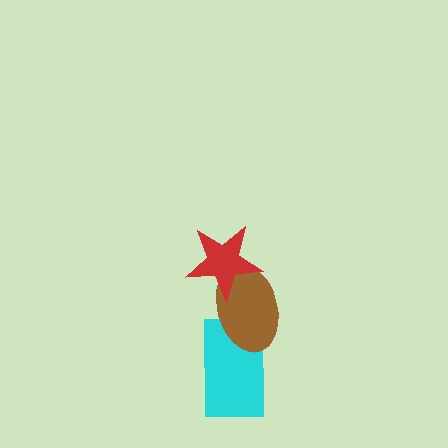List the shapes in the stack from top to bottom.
From top to bottom: the red star, the brown ellipse, the cyan rectangle.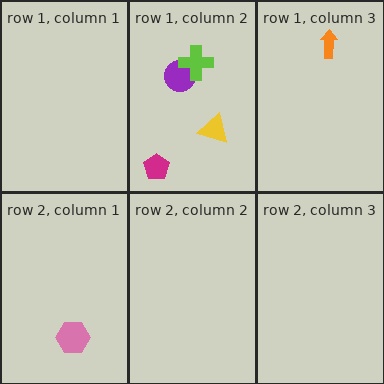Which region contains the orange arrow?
The row 1, column 3 region.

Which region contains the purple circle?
The row 1, column 2 region.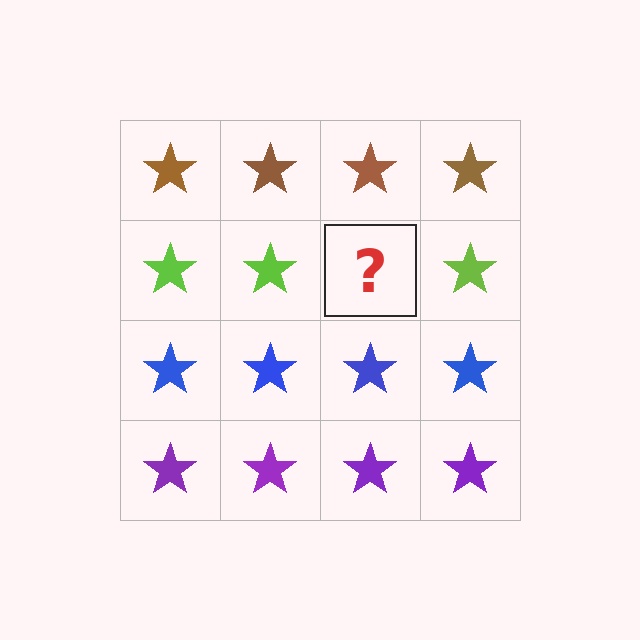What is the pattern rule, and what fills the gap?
The rule is that each row has a consistent color. The gap should be filled with a lime star.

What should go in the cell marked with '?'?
The missing cell should contain a lime star.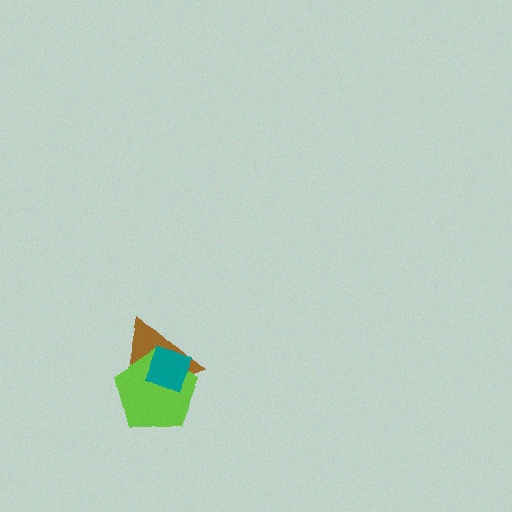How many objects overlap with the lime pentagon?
2 objects overlap with the lime pentagon.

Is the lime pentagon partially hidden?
Yes, it is partially covered by another shape.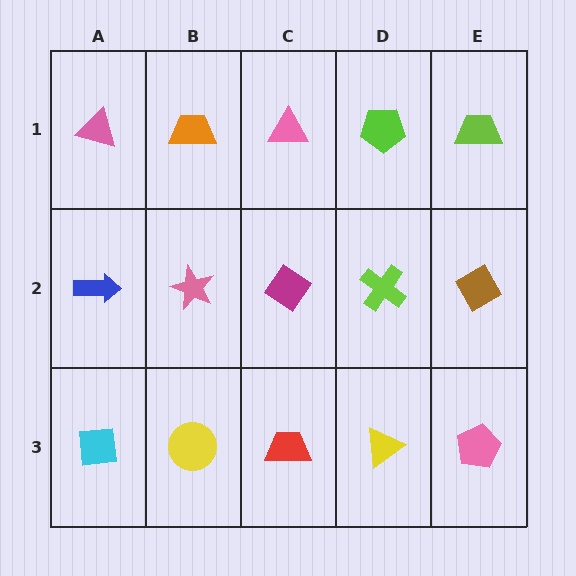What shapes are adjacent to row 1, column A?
A blue arrow (row 2, column A), an orange trapezoid (row 1, column B).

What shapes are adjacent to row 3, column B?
A pink star (row 2, column B), a cyan square (row 3, column A), a red trapezoid (row 3, column C).